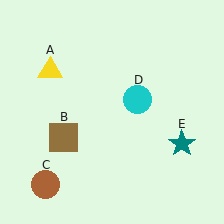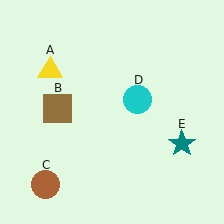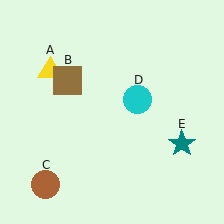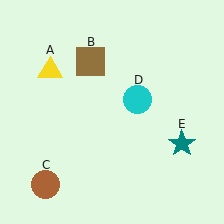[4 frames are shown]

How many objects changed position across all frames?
1 object changed position: brown square (object B).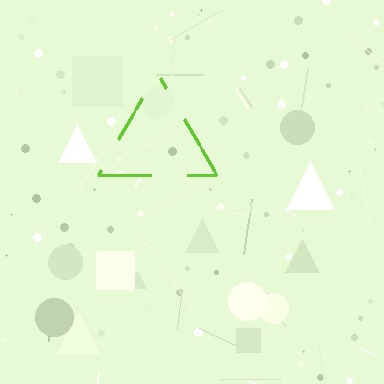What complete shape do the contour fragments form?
The contour fragments form a triangle.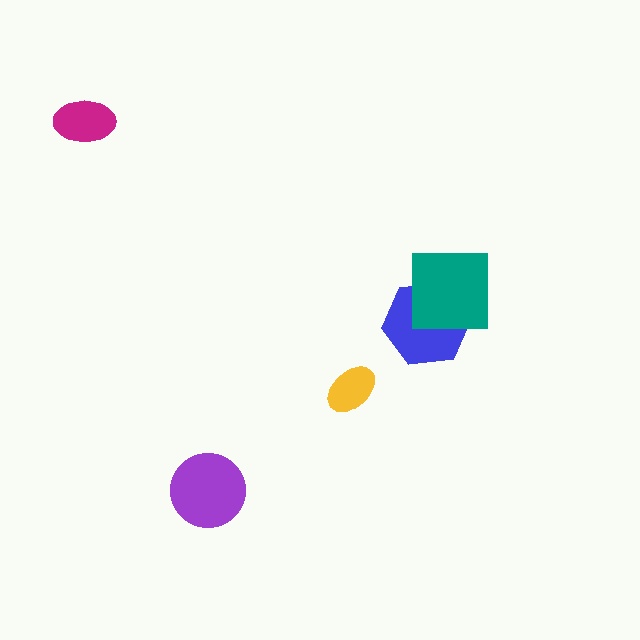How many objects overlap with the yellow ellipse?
0 objects overlap with the yellow ellipse.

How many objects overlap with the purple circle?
0 objects overlap with the purple circle.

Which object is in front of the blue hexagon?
The teal square is in front of the blue hexagon.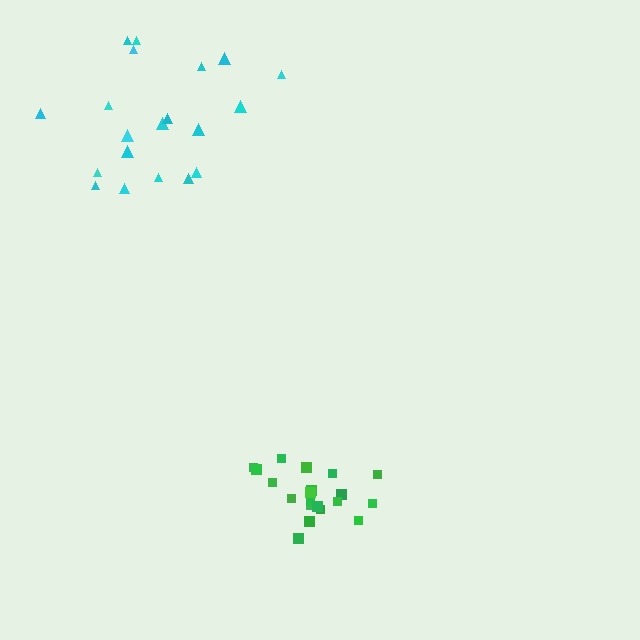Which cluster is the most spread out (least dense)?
Cyan.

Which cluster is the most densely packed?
Green.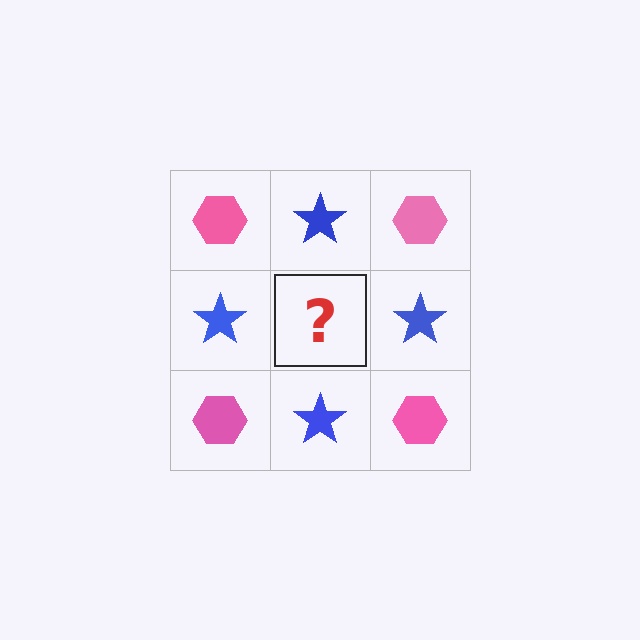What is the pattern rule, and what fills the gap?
The rule is that it alternates pink hexagon and blue star in a checkerboard pattern. The gap should be filled with a pink hexagon.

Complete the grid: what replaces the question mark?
The question mark should be replaced with a pink hexagon.